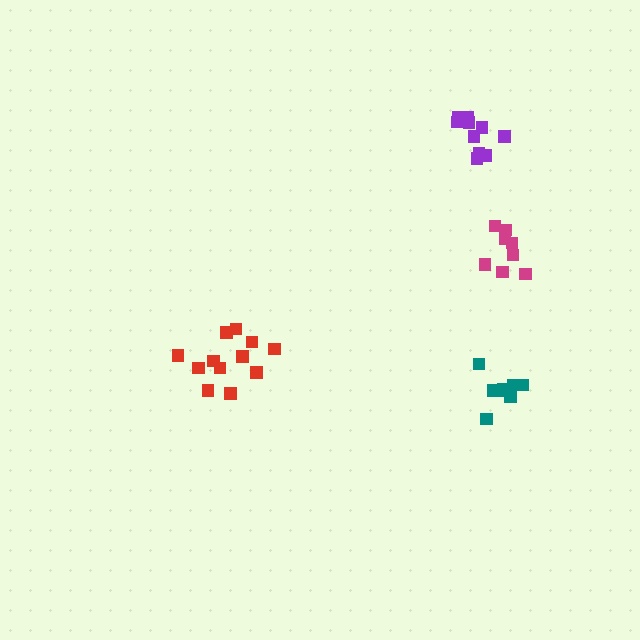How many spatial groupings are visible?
There are 4 spatial groupings.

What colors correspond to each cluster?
The clusters are colored: red, teal, purple, magenta.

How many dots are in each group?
Group 1: 12 dots, Group 2: 8 dots, Group 3: 10 dots, Group 4: 8 dots (38 total).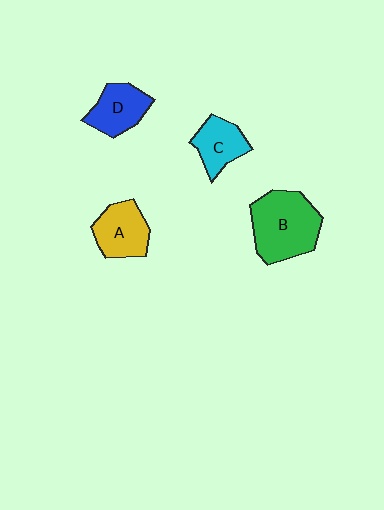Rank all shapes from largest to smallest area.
From largest to smallest: B (green), A (yellow), D (blue), C (cyan).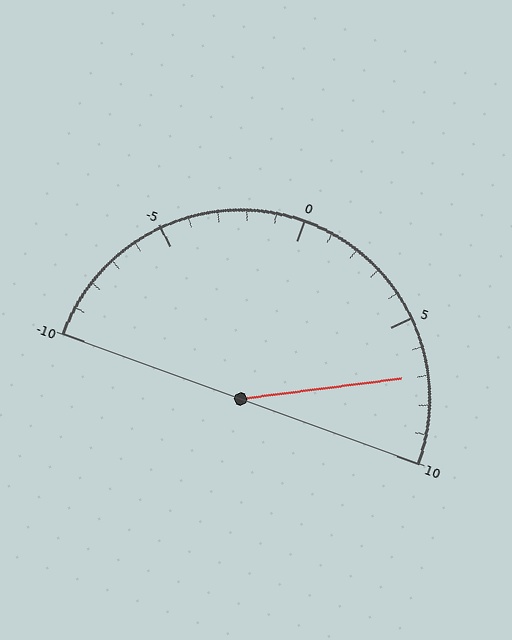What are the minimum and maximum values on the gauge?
The gauge ranges from -10 to 10.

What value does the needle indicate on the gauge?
The needle indicates approximately 7.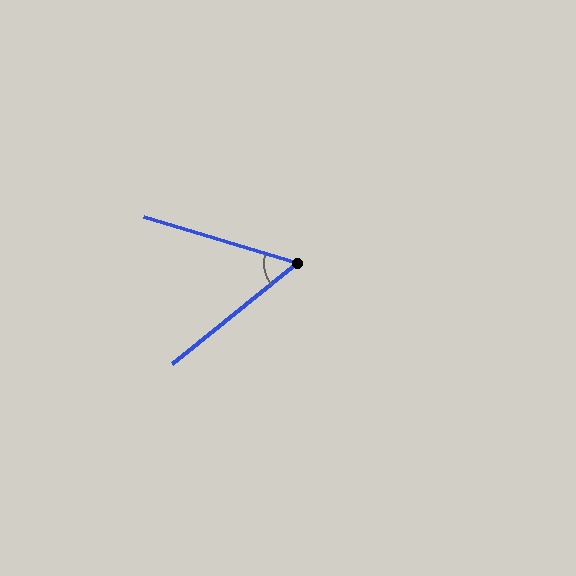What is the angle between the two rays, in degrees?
Approximately 56 degrees.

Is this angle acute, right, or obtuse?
It is acute.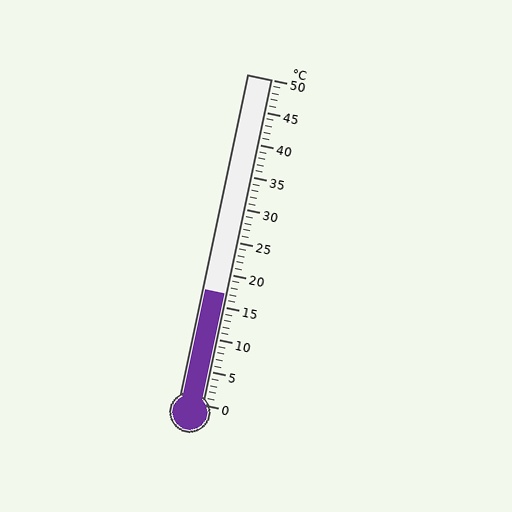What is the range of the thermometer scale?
The thermometer scale ranges from 0°C to 50°C.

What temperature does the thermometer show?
The thermometer shows approximately 17°C.